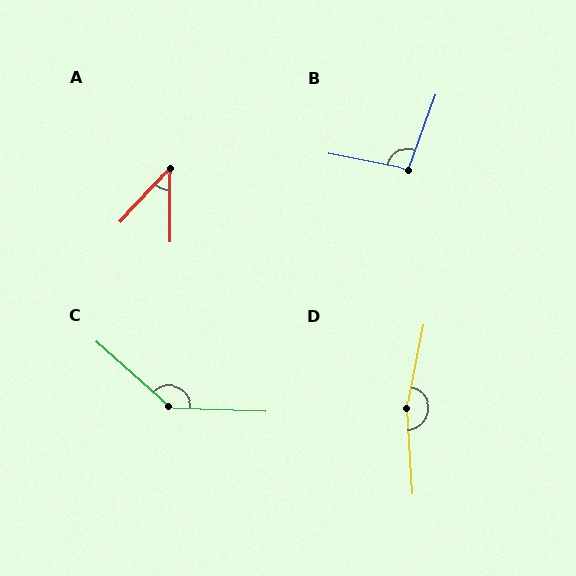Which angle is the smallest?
A, at approximately 44 degrees.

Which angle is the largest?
D, at approximately 165 degrees.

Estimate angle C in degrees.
Approximately 141 degrees.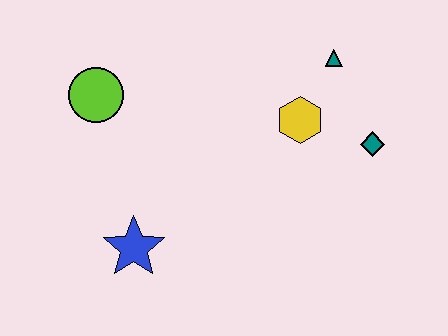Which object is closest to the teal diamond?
The yellow hexagon is closest to the teal diamond.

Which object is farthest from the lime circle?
The teal diamond is farthest from the lime circle.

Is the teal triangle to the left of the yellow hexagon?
No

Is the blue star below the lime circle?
Yes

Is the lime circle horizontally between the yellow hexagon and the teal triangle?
No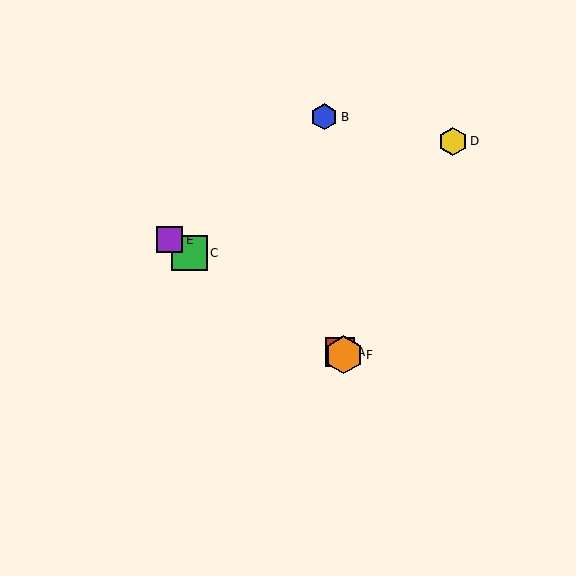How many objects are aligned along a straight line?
4 objects (A, C, E, F) are aligned along a straight line.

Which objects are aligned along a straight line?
Objects A, C, E, F are aligned along a straight line.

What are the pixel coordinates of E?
Object E is at (170, 240).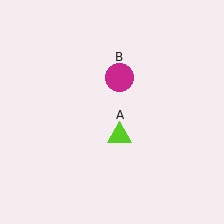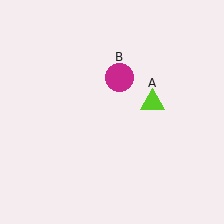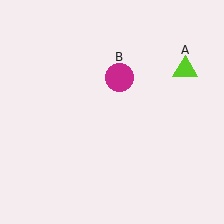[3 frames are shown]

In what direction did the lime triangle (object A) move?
The lime triangle (object A) moved up and to the right.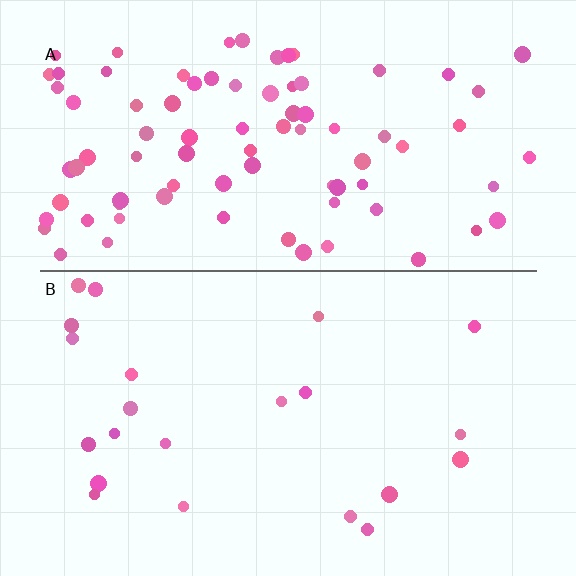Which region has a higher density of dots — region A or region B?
A (the top).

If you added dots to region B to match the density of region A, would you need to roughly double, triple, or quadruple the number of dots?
Approximately quadruple.